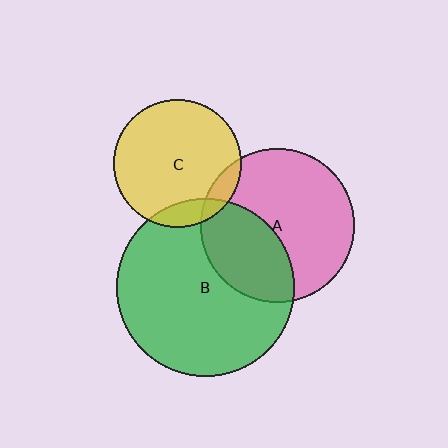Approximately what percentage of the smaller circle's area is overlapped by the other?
Approximately 10%.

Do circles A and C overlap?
Yes.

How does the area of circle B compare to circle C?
Approximately 2.0 times.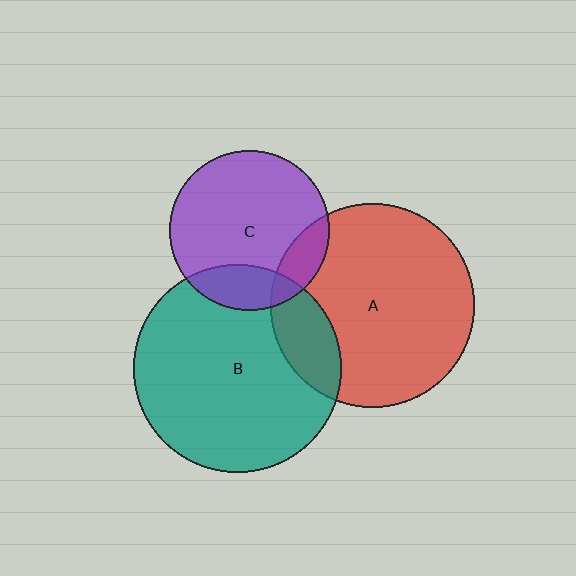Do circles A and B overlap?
Yes.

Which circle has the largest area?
Circle B (teal).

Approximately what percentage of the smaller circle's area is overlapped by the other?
Approximately 15%.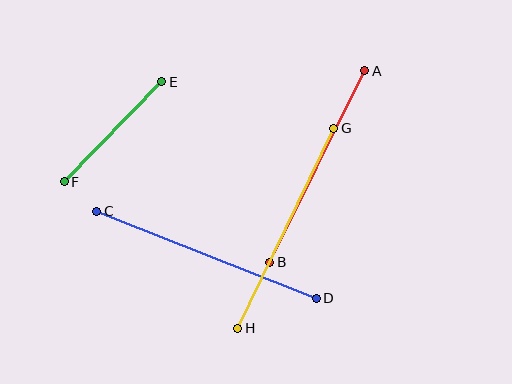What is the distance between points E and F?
The distance is approximately 140 pixels.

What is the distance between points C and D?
The distance is approximately 236 pixels.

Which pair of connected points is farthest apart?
Points C and D are farthest apart.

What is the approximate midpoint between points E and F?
The midpoint is at approximately (113, 132) pixels.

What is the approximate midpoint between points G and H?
The midpoint is at approximately (286, 228) pixels.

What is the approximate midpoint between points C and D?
The midpoint is at approximately (206, 255) pixels.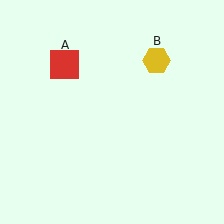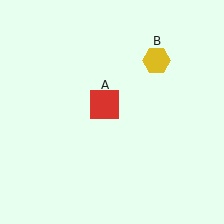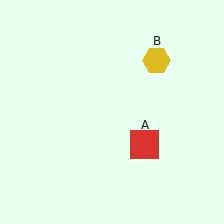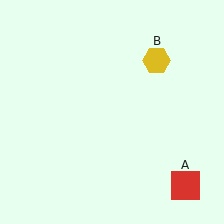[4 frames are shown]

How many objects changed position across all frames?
1 object changed position: red square (object A).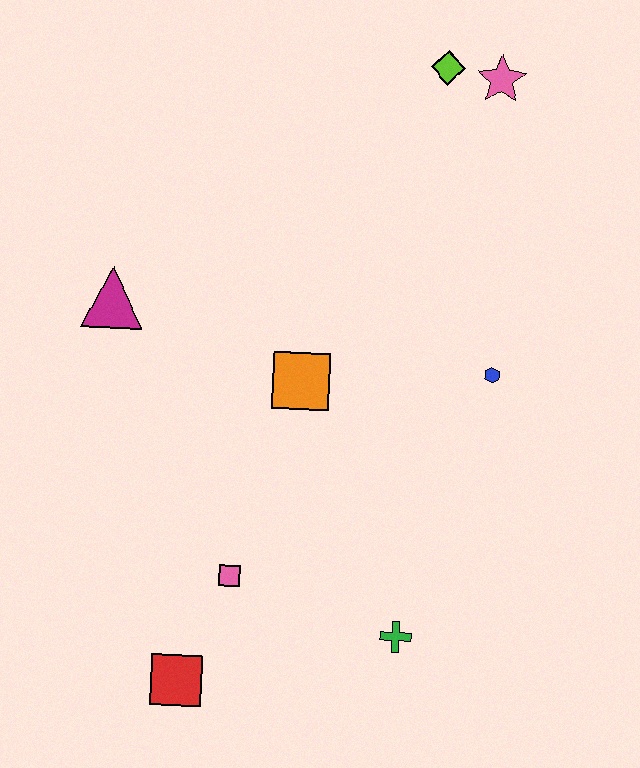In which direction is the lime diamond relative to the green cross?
The lime diamond is above the green cross.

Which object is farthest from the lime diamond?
The red square is farthest from the lime diamond.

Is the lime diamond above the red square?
Yes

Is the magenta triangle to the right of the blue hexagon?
No